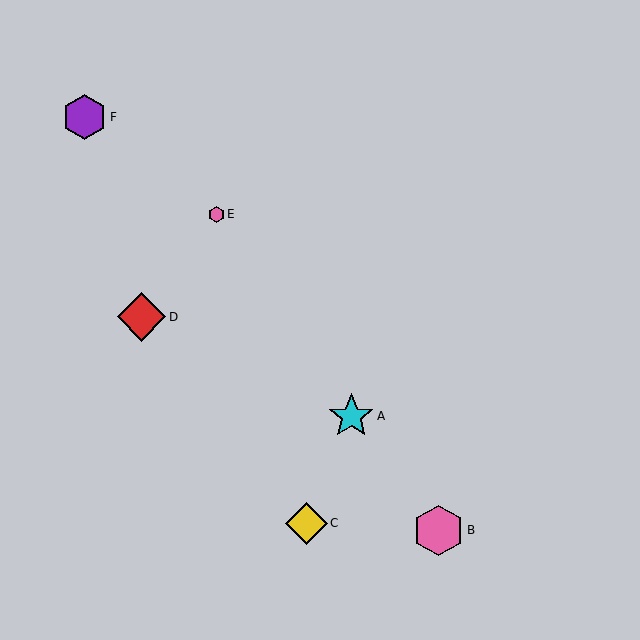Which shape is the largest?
The pink hexagon (labeled B) is the largest.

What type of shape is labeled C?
Shape C is a yellow diamond.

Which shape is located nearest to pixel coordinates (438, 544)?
The pink hexagon (labeled B) at (438, 530) is nearest to that location.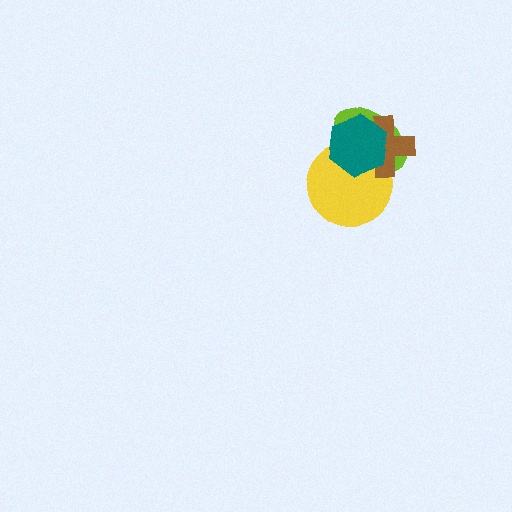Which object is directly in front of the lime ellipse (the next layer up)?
The yellow circle is directly in front of the lime ellipse.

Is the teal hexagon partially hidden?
No, no other shape covers it.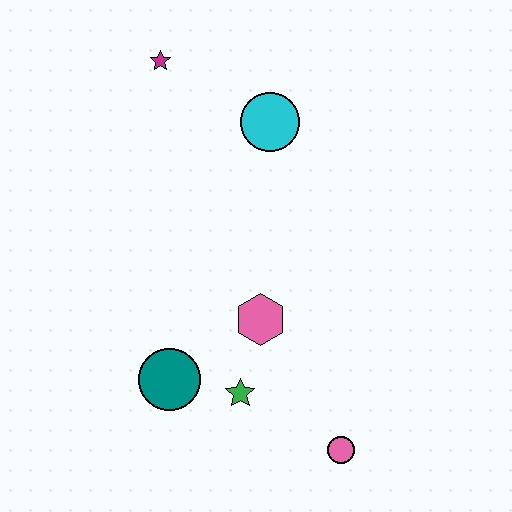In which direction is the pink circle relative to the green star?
The pink circle is to the right of the green star.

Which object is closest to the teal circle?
The green star is closest to the teal circle.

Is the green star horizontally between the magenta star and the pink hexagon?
Yes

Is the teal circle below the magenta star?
Yes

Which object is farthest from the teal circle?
The magenta star is farthest from the teal circle.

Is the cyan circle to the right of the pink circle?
No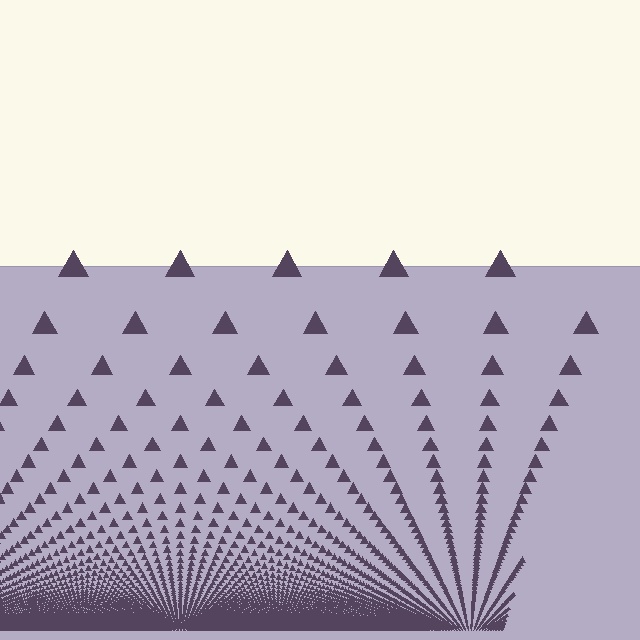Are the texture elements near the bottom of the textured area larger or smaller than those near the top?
Smaller. The gradient is inverted — elements near the bottom are smaller and denser.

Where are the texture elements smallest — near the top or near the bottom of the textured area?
Near the bottom.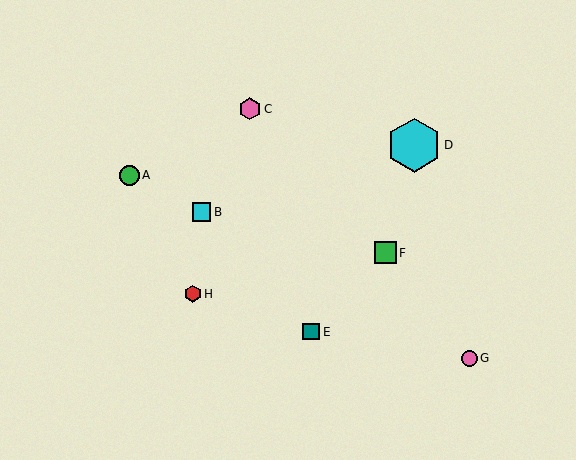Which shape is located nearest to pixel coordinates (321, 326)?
The teal square (labeled E) at (311, 332) is nearest to that location.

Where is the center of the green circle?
The center of the green circle is at (129, 175).